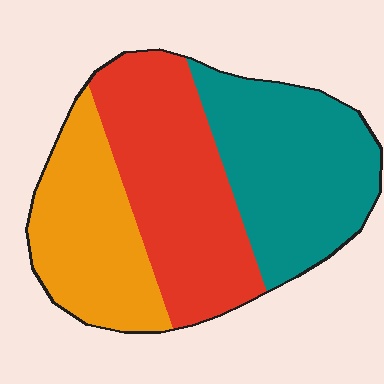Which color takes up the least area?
Orange, at roughly 30%.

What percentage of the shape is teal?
Teal takes up about three eighths (3/8) of the shape.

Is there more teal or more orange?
Teal.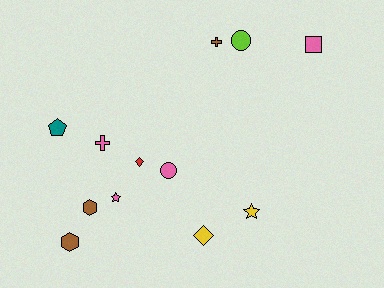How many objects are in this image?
There are 12 objects.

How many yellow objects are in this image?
There are 2 yellow objects.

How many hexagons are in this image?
There are 2 hexagons.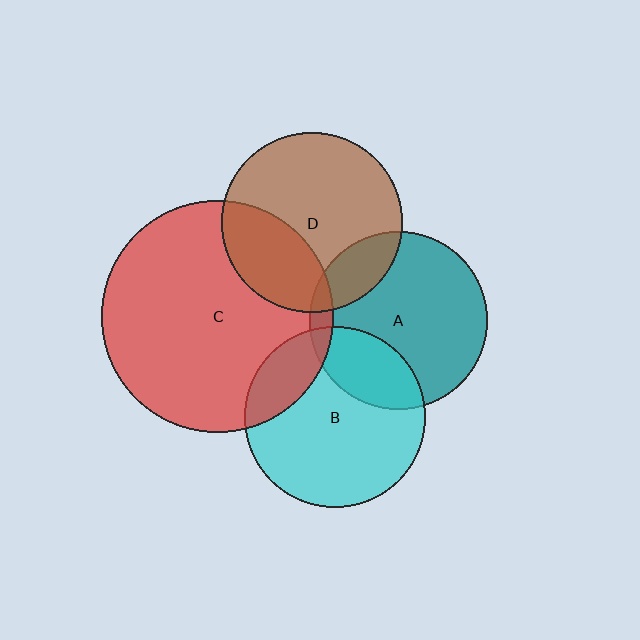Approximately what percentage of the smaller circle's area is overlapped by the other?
Approximately 25%.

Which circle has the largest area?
Circle C (red).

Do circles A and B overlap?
Yes.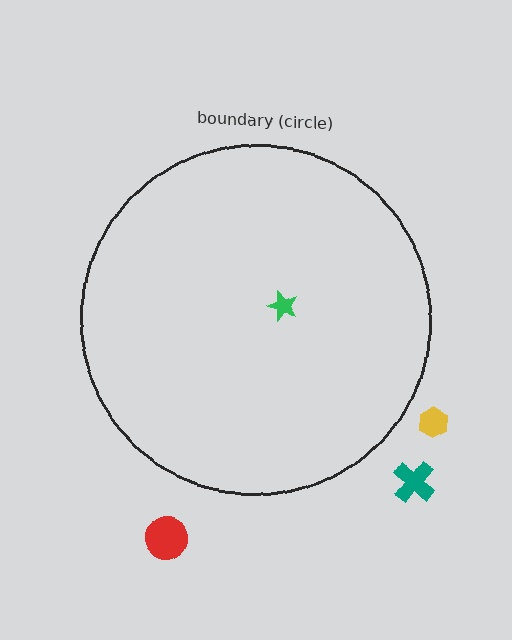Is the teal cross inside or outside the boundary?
Outside.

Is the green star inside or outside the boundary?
Inside.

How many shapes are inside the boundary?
1 inside, 3 outside.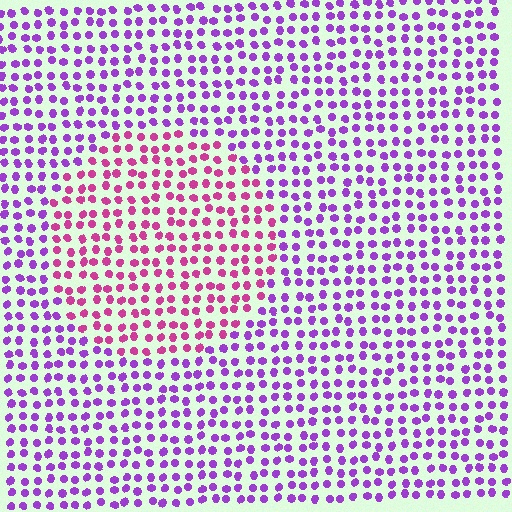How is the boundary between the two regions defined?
The boundary is defined purely by a slight shift in hue (about 42 degrees). Spacing, size, and orientation are identical on both sides.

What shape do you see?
I see a circle.